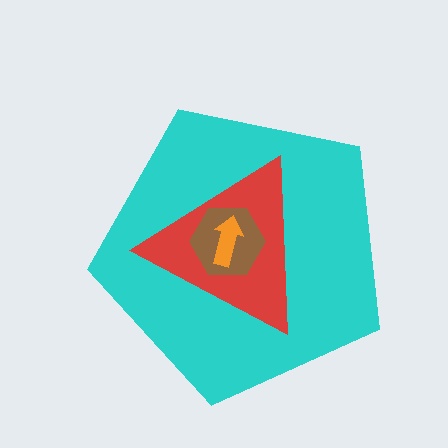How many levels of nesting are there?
4.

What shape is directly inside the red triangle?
The brown hexagon.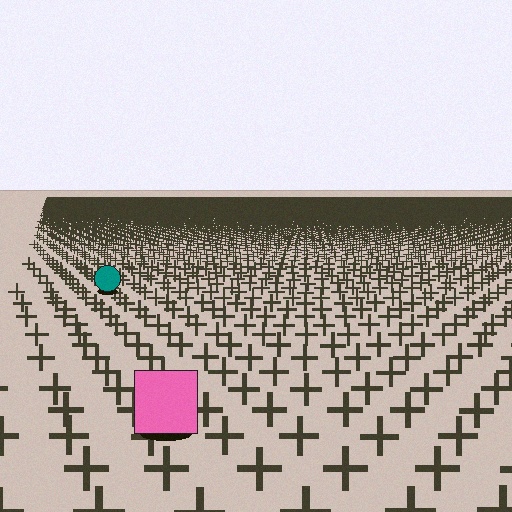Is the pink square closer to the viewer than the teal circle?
Yes. The pink square is closer — you can tell from the texture gradient: the ground texture is coarser near it.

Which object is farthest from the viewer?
The teal circle is farthest from the viewer. It appears smaller and the ground texture around it is denser.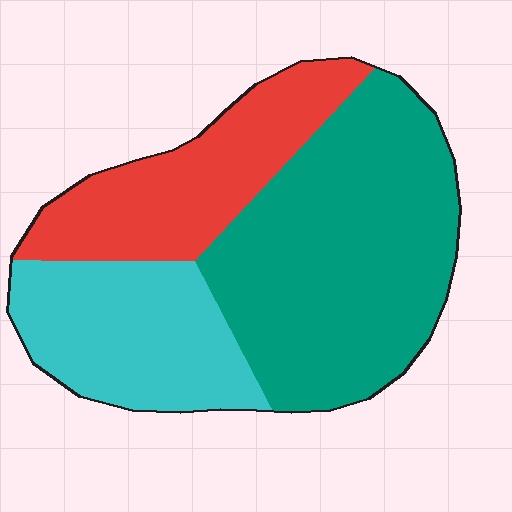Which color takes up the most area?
Teal, at roughly 50%.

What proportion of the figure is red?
Red takes up about one quarter (1/4) of the figure.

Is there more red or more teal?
Teal.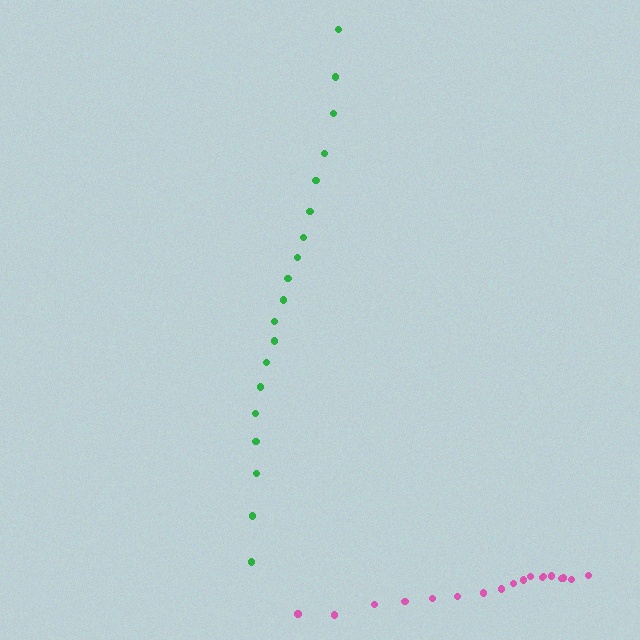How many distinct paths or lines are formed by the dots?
There are 2 distinct paths.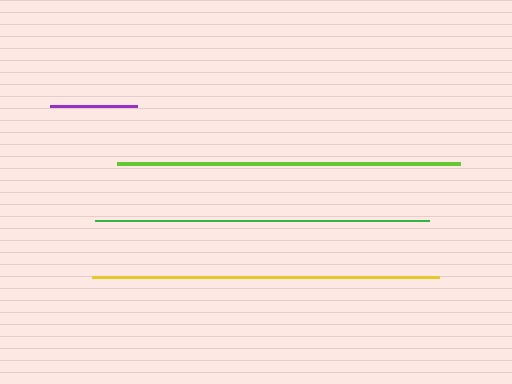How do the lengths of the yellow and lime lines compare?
The yellow and lime lines are approximately the same length.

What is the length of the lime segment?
The lime segment is approximately 343 pixels long.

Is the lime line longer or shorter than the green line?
The lime line is longer than the green line.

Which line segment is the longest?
The yellow line is the longest at approximately 347 pixels.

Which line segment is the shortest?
The purple line is the shortest at approximately 86 pixels.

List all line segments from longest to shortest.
From longest to shortest: yellow, lime, green, purple.